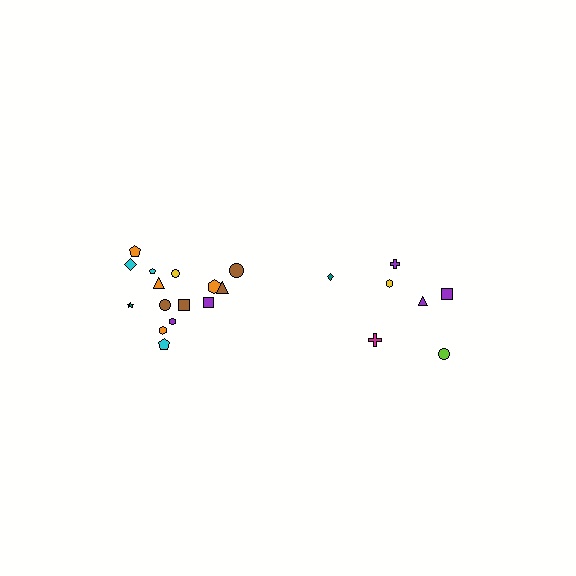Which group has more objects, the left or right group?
The left group.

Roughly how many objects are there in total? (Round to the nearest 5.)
Roughly 20 objects in total.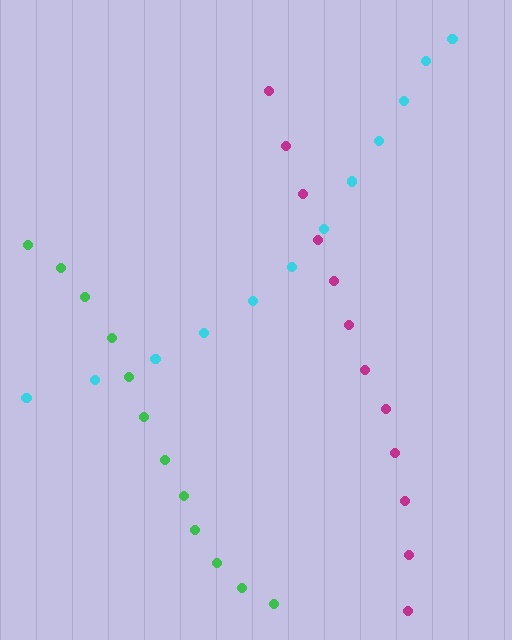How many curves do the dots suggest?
There are 3 distinct paths.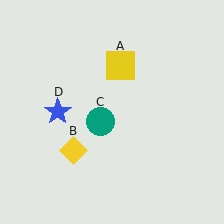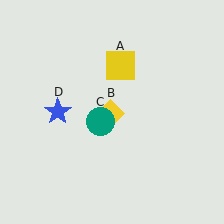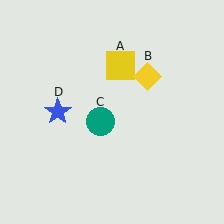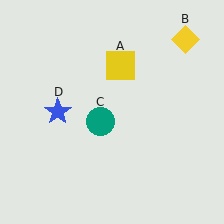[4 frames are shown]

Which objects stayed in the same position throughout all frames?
Yellow square (object A) and teal circle (object C) and blue star (object D) remained stationary.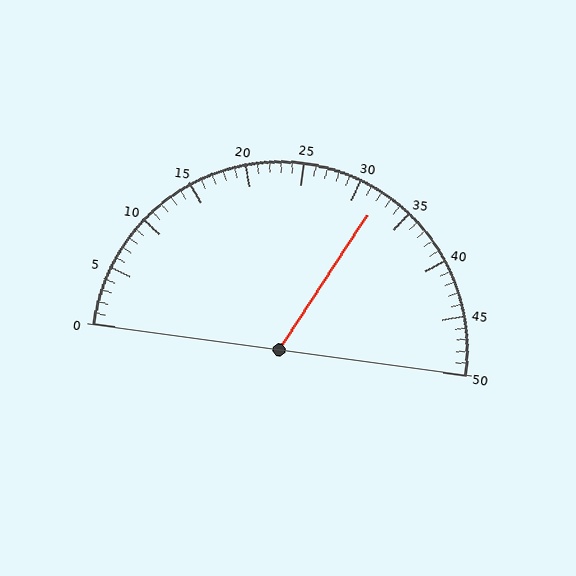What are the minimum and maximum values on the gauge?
The gauge ranges from 0 to 50.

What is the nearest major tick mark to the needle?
The nearest major tick mark is 30.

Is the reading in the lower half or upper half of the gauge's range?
The reading is in the upper half of the range (0 to 50).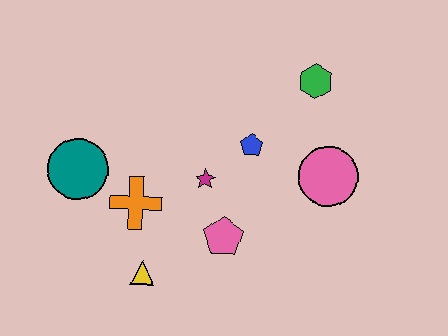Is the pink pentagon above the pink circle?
No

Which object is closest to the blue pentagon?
The magenta star is closest to the blue pentagon.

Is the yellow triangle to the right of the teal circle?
Yes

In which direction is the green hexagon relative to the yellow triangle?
The green hexagon is above the yellow triangle.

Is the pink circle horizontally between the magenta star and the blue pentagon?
No